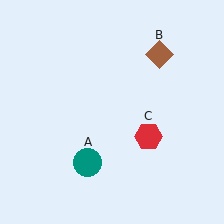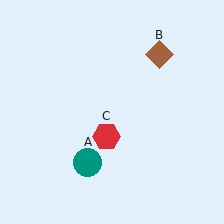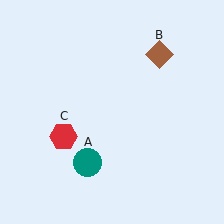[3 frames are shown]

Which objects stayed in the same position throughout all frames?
Teal circle (object A) and brown diamond (object B) remained stationary.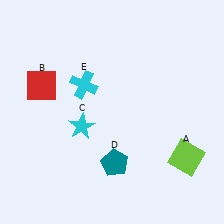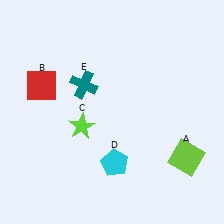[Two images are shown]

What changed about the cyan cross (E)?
In Image 1, E is cyan. In Image 2, it changed to teal.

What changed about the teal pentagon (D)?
In Image 1, D is teal. In Image 2, it changed to cyan.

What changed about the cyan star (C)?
In Image 1, C is cyan. In Image 2, it changed to lime.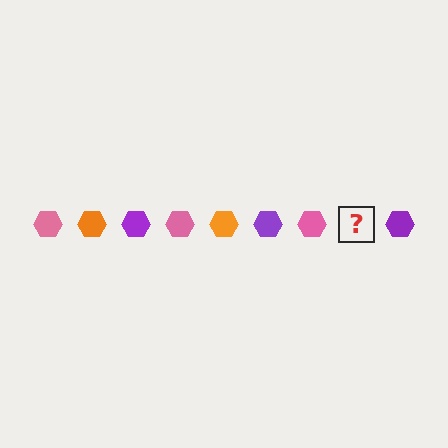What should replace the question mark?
The question mark should be replaced with an orange hexagon.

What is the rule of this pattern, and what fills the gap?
The rule is that the pattern cycles through pink, orange, purple hexagons. The gap should be filled with an orange hexagon.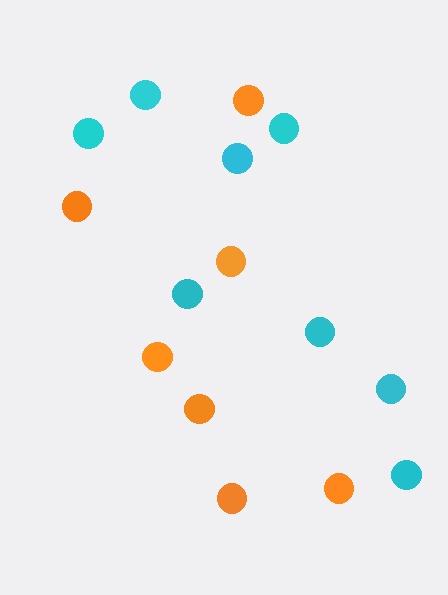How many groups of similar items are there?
There are 2 groups: one group of orange circles (7) and one group of cyan circles (8).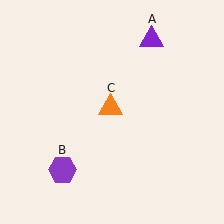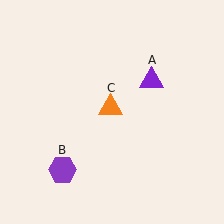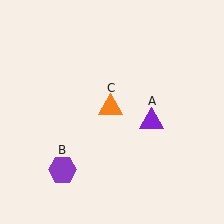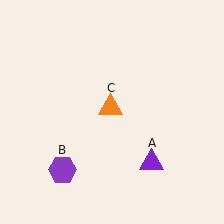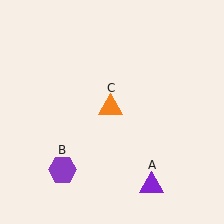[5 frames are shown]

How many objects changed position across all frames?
1 object changed position: purple triangle (object A).